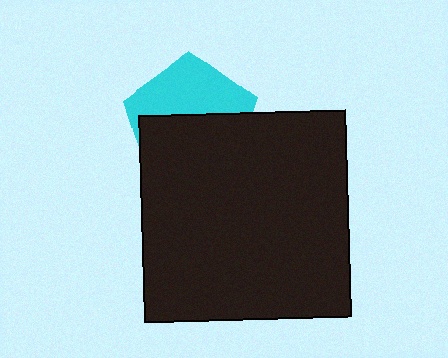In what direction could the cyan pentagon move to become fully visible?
The cyan pentagon could move up. That would shift it out from behind the black square entirely.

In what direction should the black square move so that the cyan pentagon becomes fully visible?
The black square should move down. That is the shortest direction to clear the overlap and leave the cyan pentagon fully visible.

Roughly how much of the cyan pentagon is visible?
About half of it is visible (roughly 45%).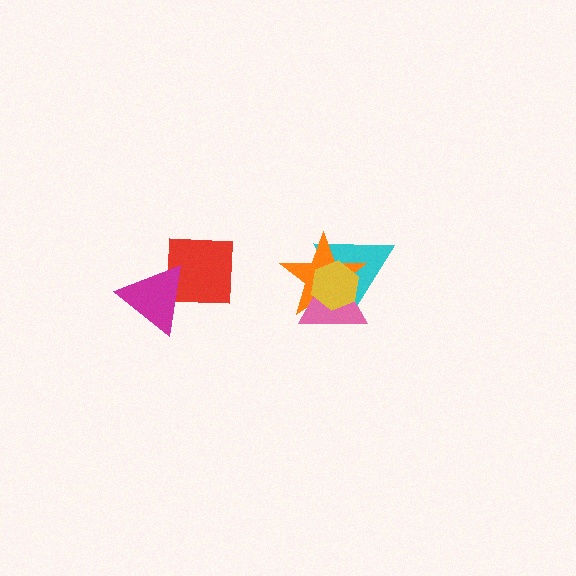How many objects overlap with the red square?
1 object overlaps with the red square.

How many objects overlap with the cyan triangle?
3 objects overlap with the cyan triangle.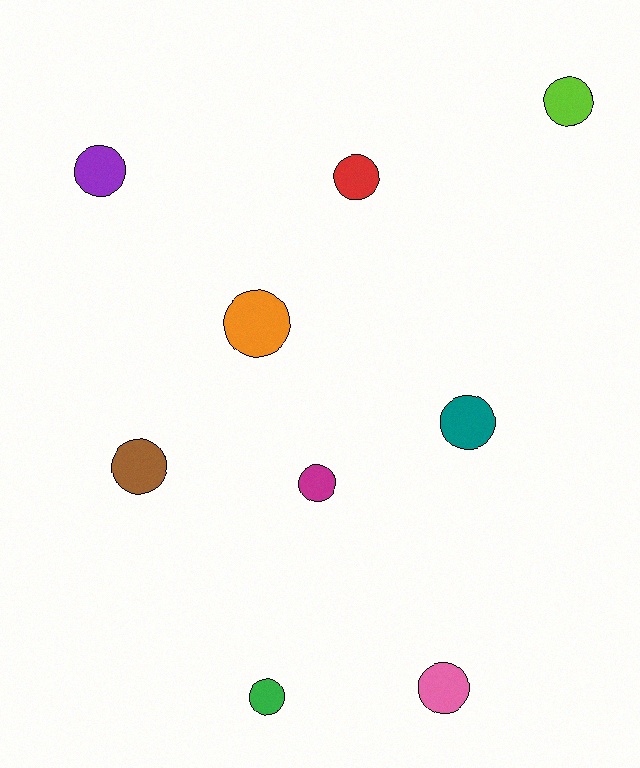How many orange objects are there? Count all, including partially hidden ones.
There is 1 orange object.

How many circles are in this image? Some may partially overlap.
There are 9 circles.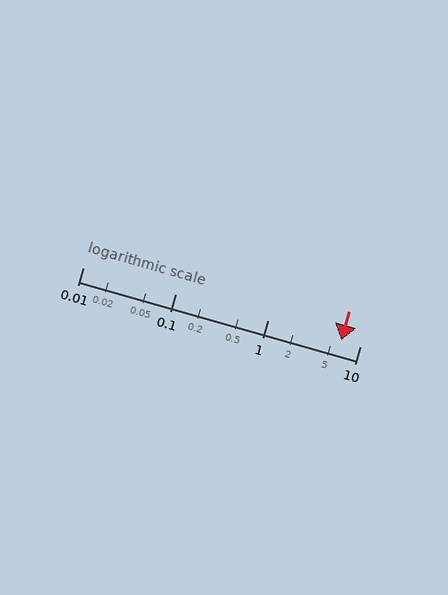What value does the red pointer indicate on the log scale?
The pointer indicates approximately 6.3.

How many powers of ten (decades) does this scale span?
The scale spans 3 decades, from 0.01 to 10.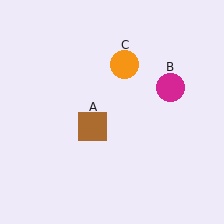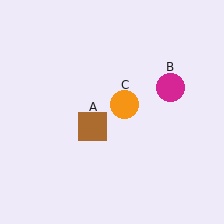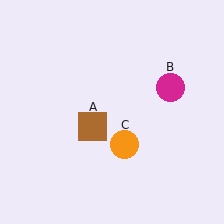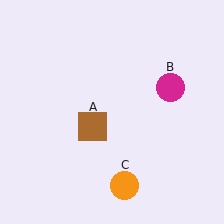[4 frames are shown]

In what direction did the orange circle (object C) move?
The orange circle (object C) moved down.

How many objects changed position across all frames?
1 object changed position: orange circle (object C).